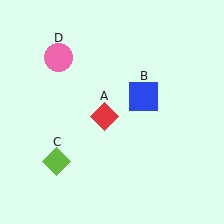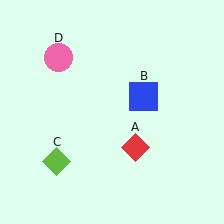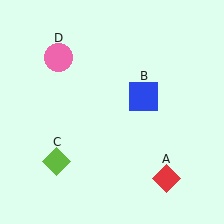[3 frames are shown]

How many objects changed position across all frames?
1 object changed position: red diamond (object A).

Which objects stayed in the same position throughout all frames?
Blue square (object B) and lime diamond (object C) and pink circle (object D) remained stationary.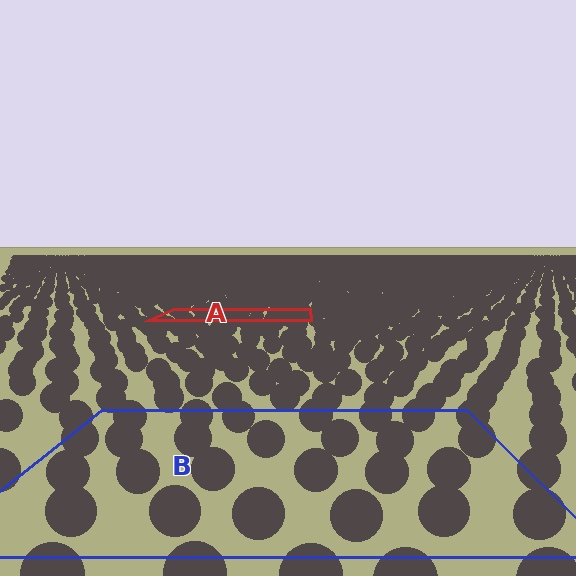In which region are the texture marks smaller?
The texture marks are smaller in region A, because it is farther away.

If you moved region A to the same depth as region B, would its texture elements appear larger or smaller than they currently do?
They would appear larger. At a closer depth, the same texture elements are projected at a bigger on-screen size.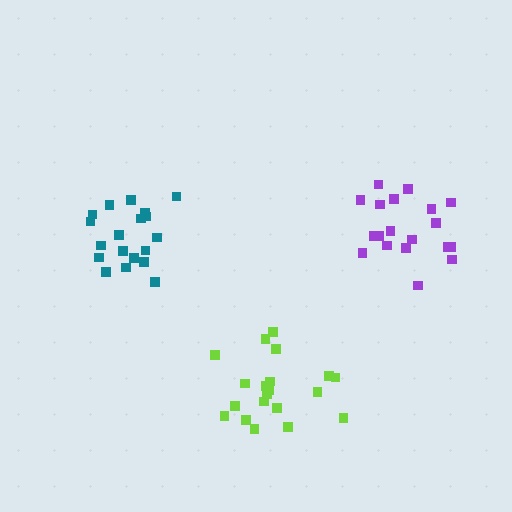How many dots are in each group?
Group 1: 19 dots, Group 2: 20 dots, Group 3: 19 dots (58 total).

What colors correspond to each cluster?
The clusters are colored: teal, lime, purple.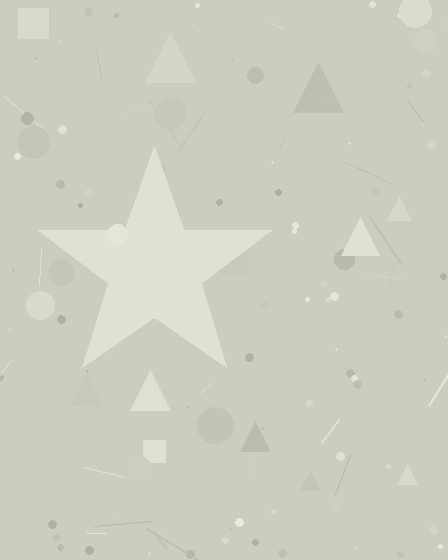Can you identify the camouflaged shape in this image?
The camouflaged shape is a star.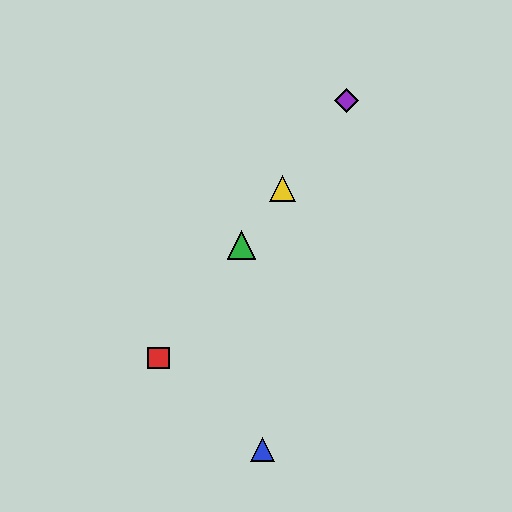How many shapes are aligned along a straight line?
4 shapes (the red square, the green triangle, the yellow triangle, the purple diamond) are aligned along a straight line.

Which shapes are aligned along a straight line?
The red square, the green triangle, the yellow triangle, the purple diamond are aligned along a straight line.